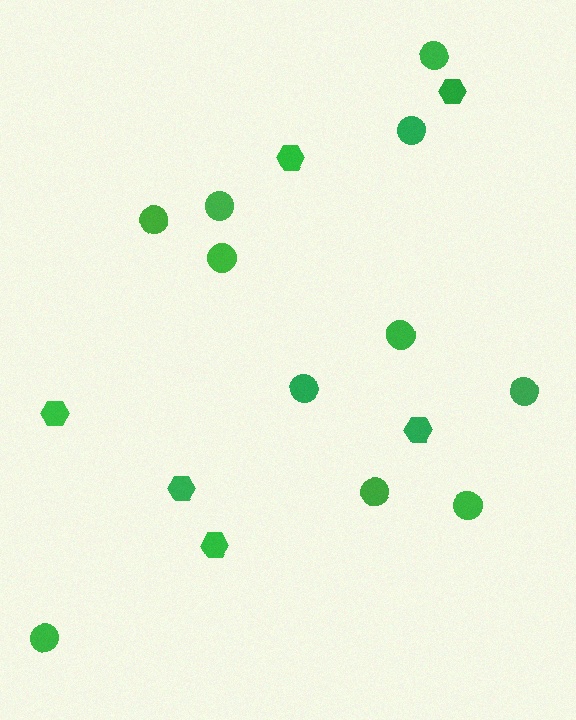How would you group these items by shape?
There are 2 groups: one group of hexagons (6) and one group of circles (11).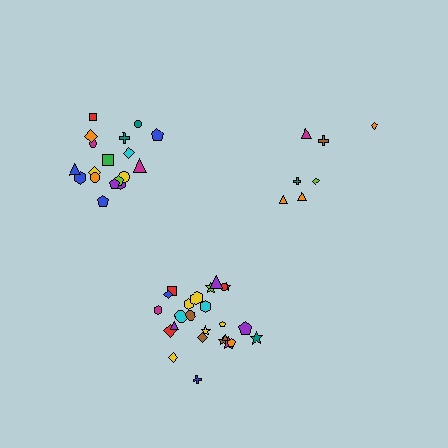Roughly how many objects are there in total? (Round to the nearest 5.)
Roughly 50 objects in total.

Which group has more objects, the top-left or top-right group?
The top-left group.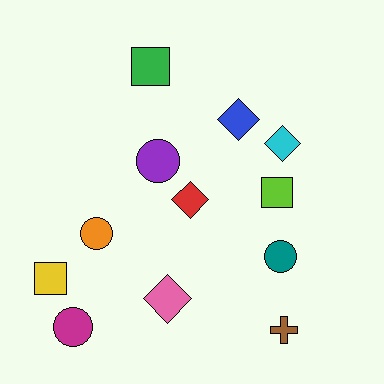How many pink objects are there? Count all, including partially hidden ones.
There is 1 pink object.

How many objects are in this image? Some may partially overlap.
There are 12 objects.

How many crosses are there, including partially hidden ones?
There is 1 cross.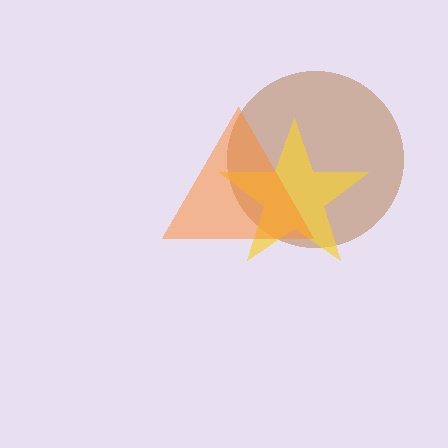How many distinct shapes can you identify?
There are 3 distinct shapes: a brown circle, a yellow star, an orange triangle.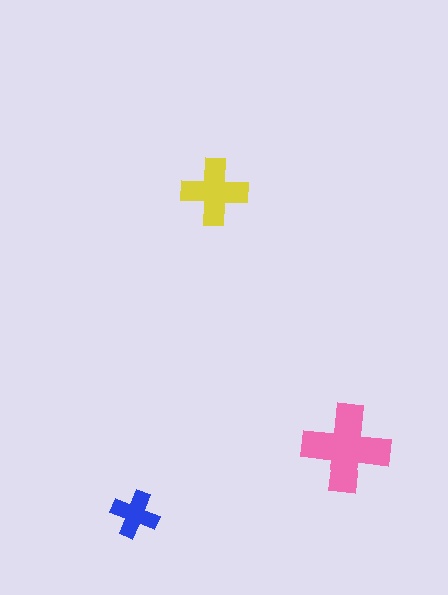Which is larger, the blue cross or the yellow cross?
The yellow one.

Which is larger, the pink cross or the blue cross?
The pink one.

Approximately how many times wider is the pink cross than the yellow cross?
About 1.5 times wider.